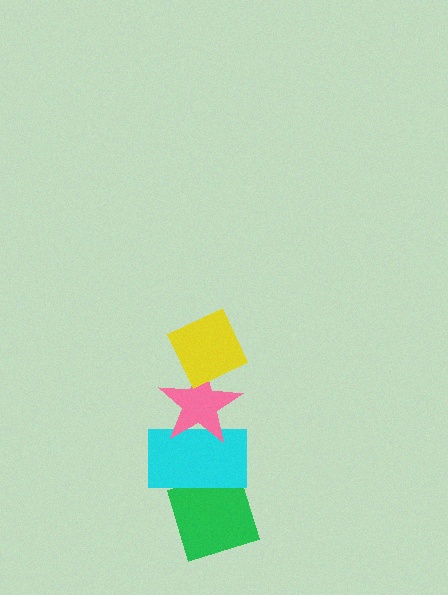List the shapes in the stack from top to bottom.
From top to bottom: the yellow diamond, the pink star, the cyan rectangle, the green diamond.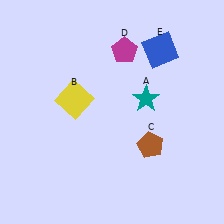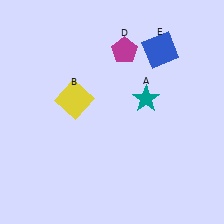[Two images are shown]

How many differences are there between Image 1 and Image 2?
There is 1 difference between the two images.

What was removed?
The brown pentagon (C) was removed in Image 2.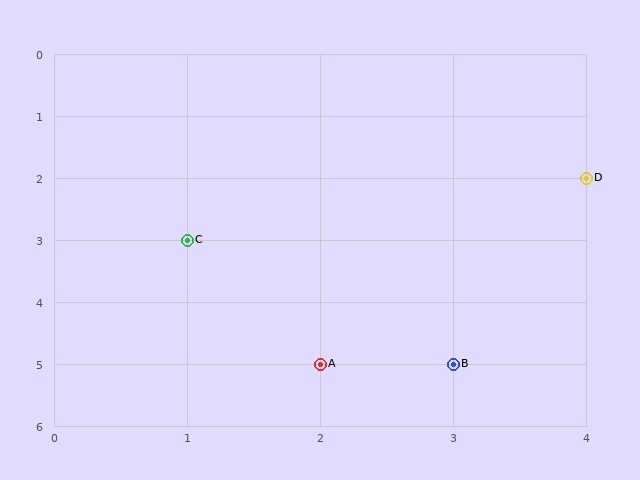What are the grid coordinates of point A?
Point A is at grid coordinates (2, 5).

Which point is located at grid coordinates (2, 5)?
Point A is at (2, 5).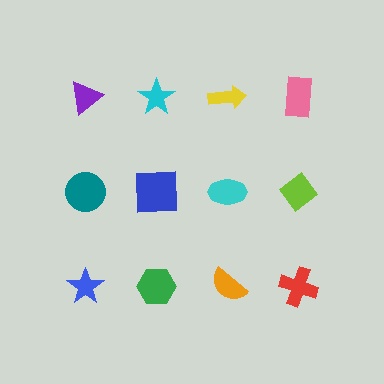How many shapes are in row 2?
4 shapes.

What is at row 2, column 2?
A blue square.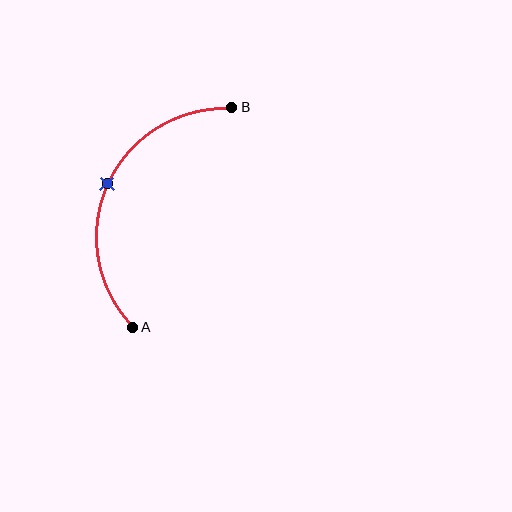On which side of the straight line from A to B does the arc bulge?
The arc bulges to the left of the straight line connecting A and B.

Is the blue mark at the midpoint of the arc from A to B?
Yes. The blue mark lies on the arc at equal arc-length from both A and B — it is the arc midpoint.